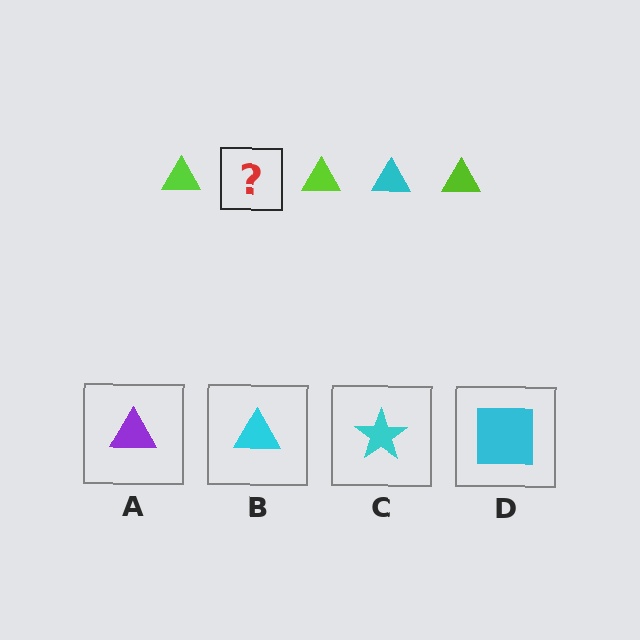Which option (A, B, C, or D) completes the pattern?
B.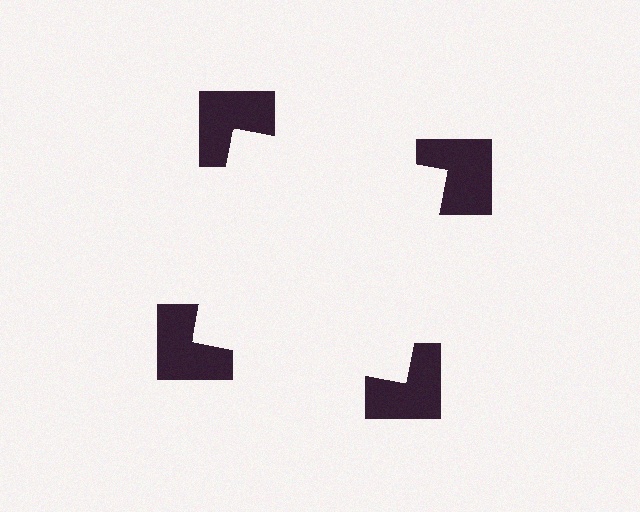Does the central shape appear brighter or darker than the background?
It typically appears slightly brighter than the background, even though no actual brightness change is drawn.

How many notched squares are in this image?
There are 4 — one at each vertex of the illusory square.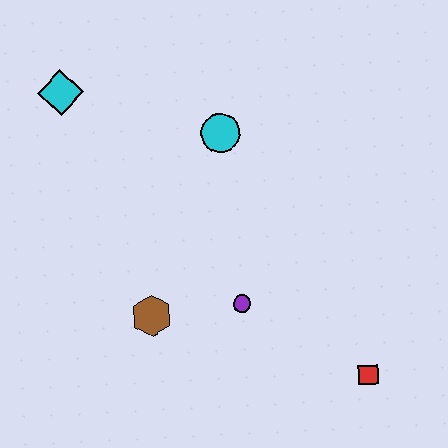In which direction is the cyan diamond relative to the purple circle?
The cyan diamond is above the purple circle.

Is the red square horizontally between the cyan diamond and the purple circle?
No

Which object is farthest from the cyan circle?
The red square is farthest from the cyan circle.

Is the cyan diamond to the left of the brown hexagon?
Yes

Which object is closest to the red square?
The purple circle is closest to the red square.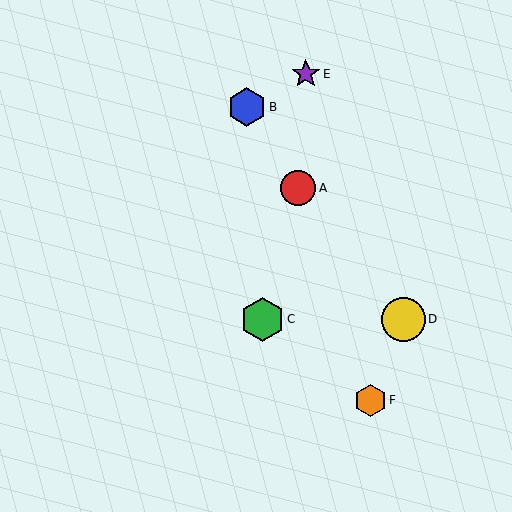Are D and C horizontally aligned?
Yes, both are at y≈319.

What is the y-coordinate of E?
Object E is at y≈74.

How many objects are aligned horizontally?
2 objects (C, D) are aligned horizontally.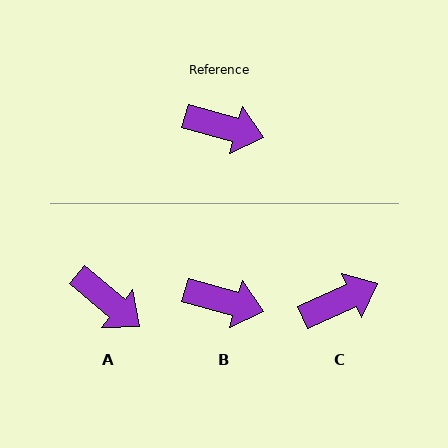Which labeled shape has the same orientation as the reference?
B.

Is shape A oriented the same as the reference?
No, it is off by about 24 degrees.